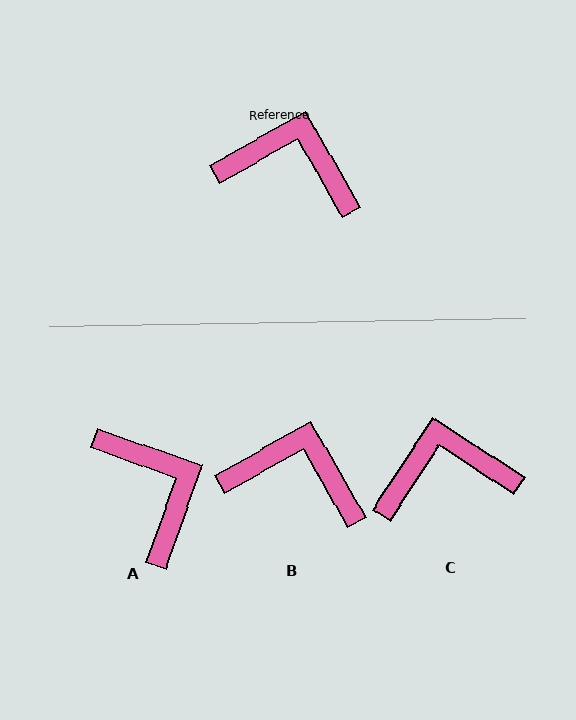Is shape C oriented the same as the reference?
No, it is off by about 28 degrees.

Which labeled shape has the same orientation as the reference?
B.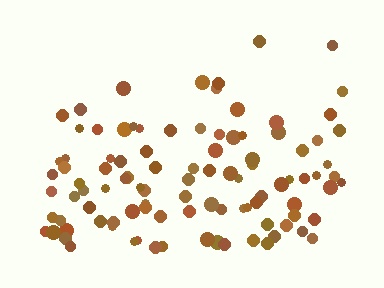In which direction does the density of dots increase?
From top to bottom, with the bottom side densest.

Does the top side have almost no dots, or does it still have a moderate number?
Still a moderate number, just noticeably fewer than the bottom.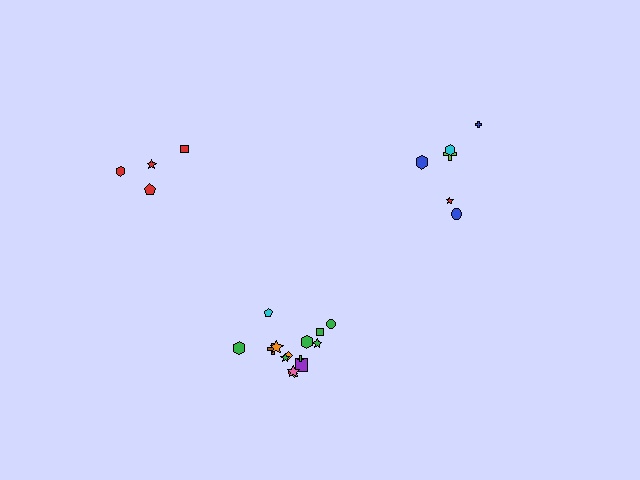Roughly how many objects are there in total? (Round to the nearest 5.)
Roughly 25 objects in total.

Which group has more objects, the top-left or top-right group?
The top-right group.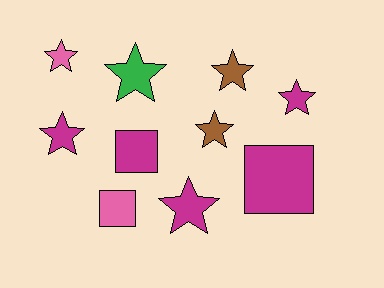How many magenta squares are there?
There are 2 magenta squares.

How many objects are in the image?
There are 10 objects.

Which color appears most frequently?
Magenta, with 5 objects.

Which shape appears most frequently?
Star, with 7 objects.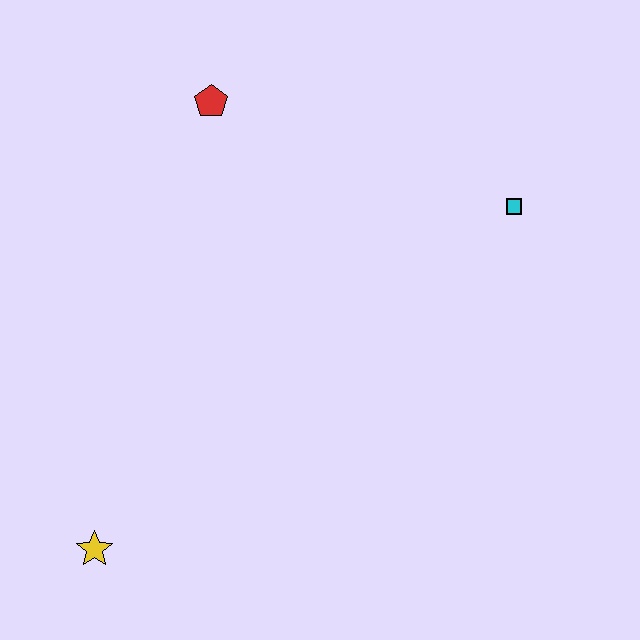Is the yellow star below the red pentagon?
Yes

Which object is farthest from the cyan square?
The yellow star is farthest from the cyan square.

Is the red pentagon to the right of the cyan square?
No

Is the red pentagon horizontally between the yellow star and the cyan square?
Yes